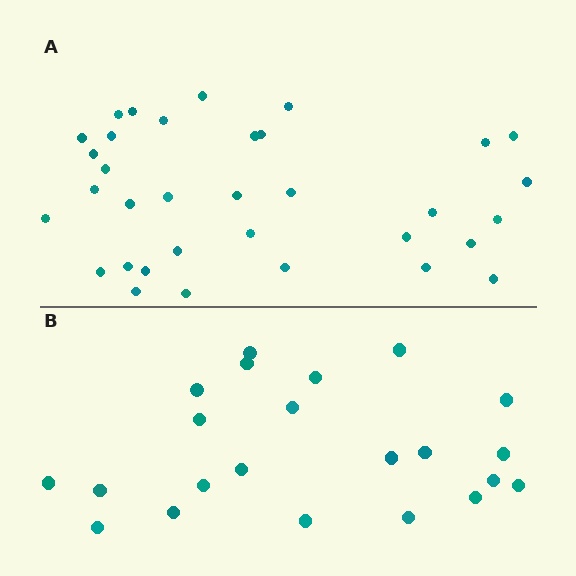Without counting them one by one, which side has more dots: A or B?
Region A (the top region) has more dots.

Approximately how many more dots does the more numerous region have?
Region A has roughly 12 or so more dots than region B.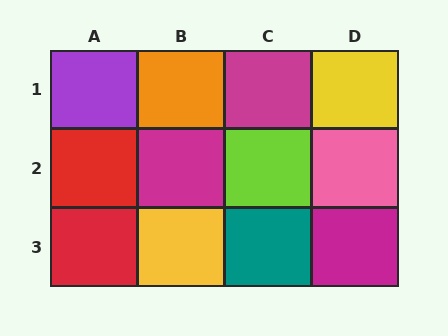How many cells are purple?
1 cell is purple.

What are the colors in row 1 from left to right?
Purple, orange, magenta, yellow.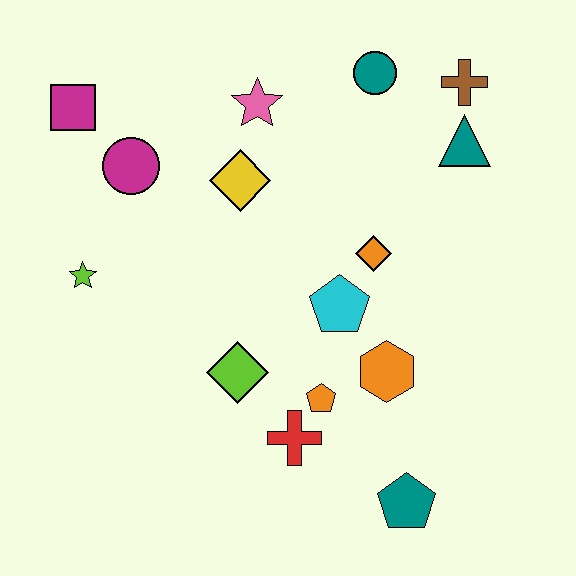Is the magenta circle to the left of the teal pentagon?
Yes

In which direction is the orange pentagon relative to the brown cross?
The orange pentagon is below the brown cross.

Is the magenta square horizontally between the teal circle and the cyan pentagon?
No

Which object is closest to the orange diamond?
The cyan pentagon is closest to the orange diamond.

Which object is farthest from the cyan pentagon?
The magenta square is farthest from the cyan pentagon.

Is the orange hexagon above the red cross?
Yes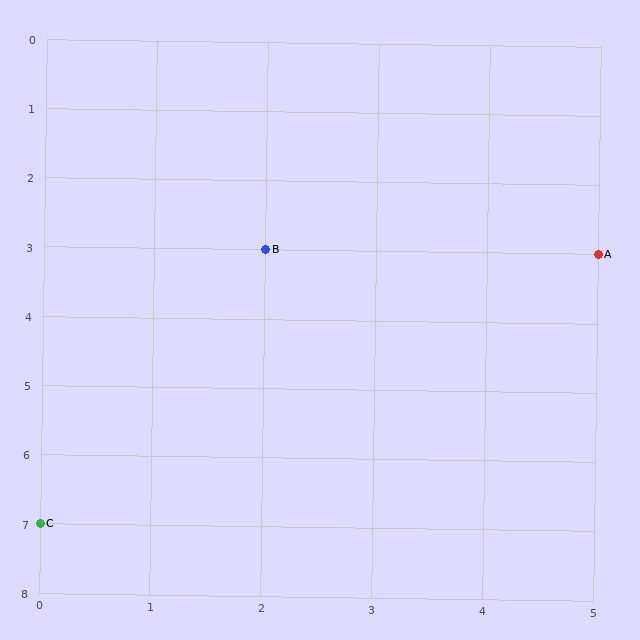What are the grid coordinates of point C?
Point C is at grid coordinates (0, 7).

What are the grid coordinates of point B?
Point B is at grid coordinates (2, 3).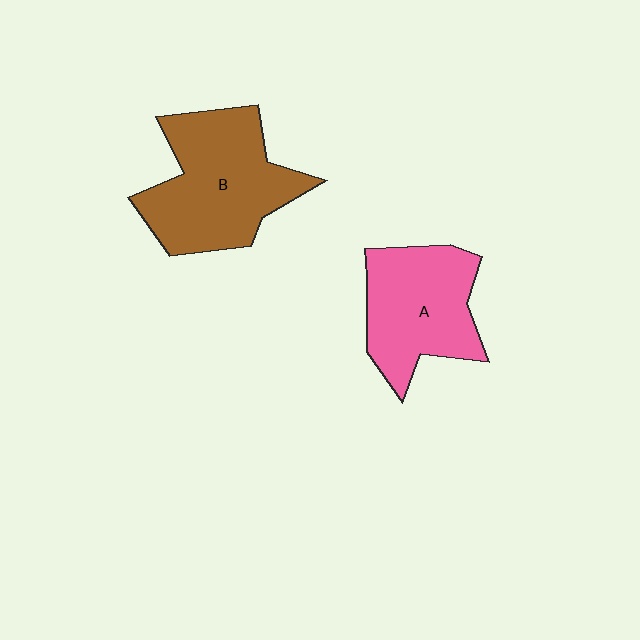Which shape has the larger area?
Shape B (brown).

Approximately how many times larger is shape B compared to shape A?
Approximately 1.2 times.